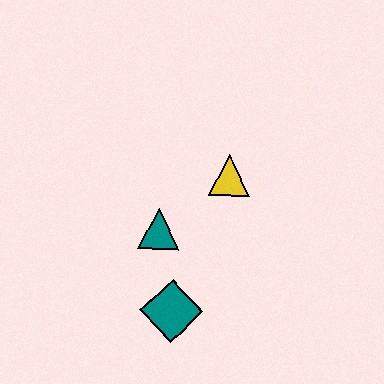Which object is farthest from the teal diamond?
The yellow triangle is farthest from the teal diamond.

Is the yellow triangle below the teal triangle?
No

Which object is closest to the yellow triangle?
The teal triangle is closest to the yellow triangle.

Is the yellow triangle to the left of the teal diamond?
No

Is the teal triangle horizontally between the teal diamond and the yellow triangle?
No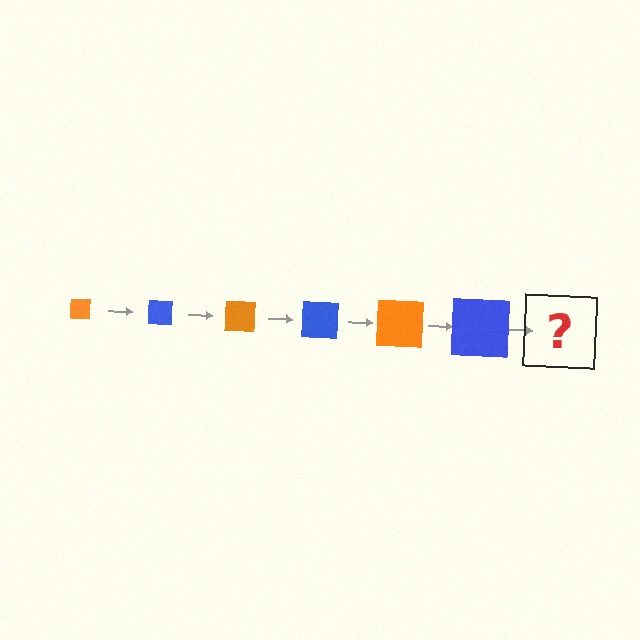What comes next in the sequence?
The next element should be an orange square, larger than the previous one.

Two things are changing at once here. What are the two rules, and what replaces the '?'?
The two rules are that the square grows larger each step and the color cycles through orange and blue. The '?' should be an orange square, larger than the previous one.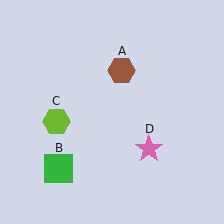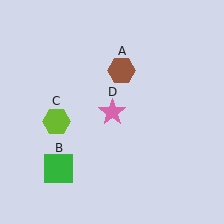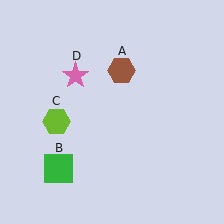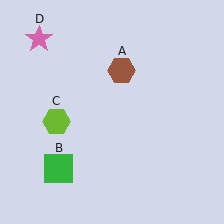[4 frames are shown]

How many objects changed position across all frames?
1 object changed position: pink star (object D).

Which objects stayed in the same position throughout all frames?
Brown hexagon (object A) and green square (object B) and lime hexagon (object C) remained stationary.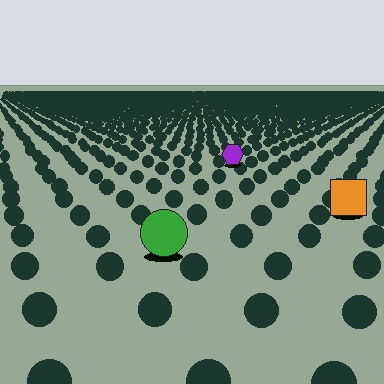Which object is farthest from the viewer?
The purple hexagon is farthest from the viewer. It appears smaller and the ground texture around it is denser.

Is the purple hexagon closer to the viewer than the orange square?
No. The orange square is closer — you can tell from the texture gradient: the ground texture is coarser near it.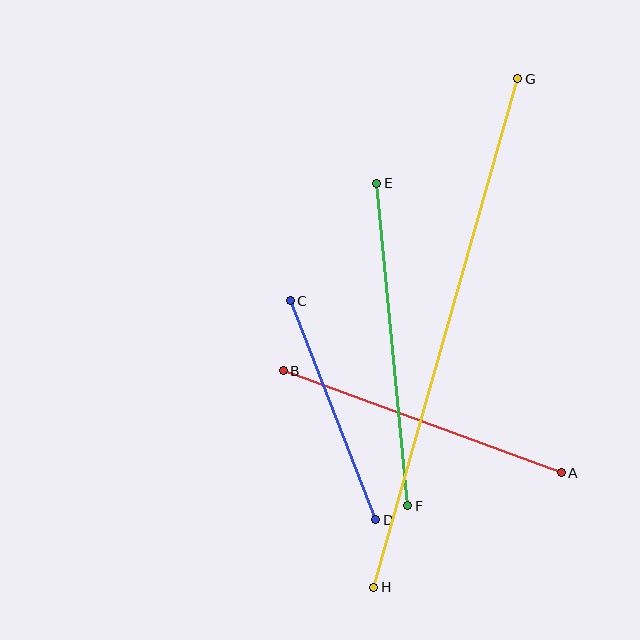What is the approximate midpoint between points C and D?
The midpoint is at approximately (333, 410) pixels.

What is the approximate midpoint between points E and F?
The midpoint is at approximately (392, 344) pixels.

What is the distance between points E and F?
The distance is approximately 324 pixels.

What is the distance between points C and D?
The distance is approximately 235 pixels.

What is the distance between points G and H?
The distance is approximately 528 pixels.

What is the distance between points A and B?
The distance is approximately 296 pixels.